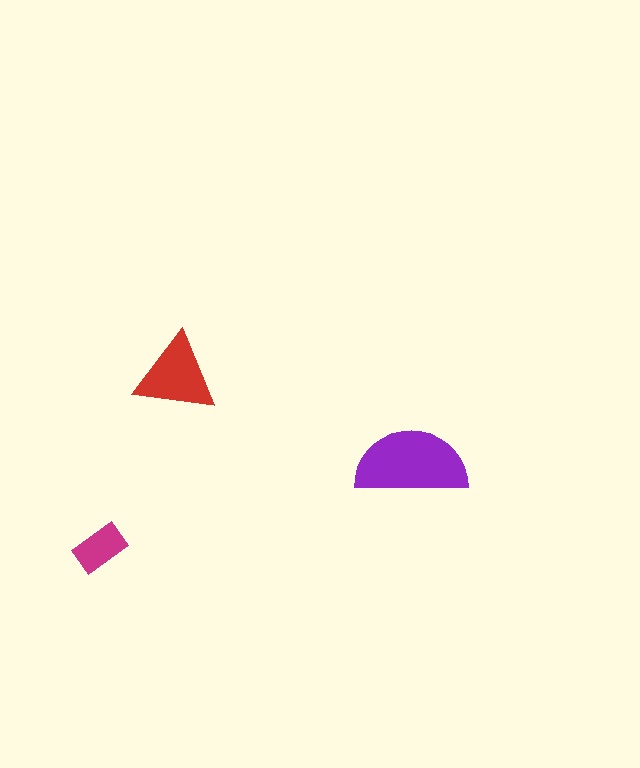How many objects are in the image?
There are 3 objects in the image.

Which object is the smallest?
The magenta rectangle.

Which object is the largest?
The purple semicircle.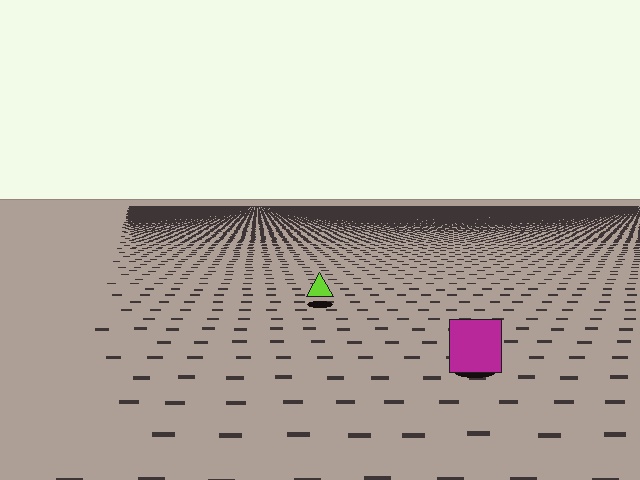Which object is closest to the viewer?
The magenta square is closest. The texture marks near it are larger and more spread out.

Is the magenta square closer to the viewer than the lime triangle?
Yes. The magenta square is closer — you can tell from the texture gradient: the ground texture is coarser near it.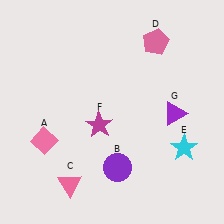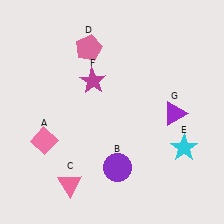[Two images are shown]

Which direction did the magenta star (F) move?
The magenta star (F) moved up.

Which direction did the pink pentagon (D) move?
The pink pentagon (D) moved left.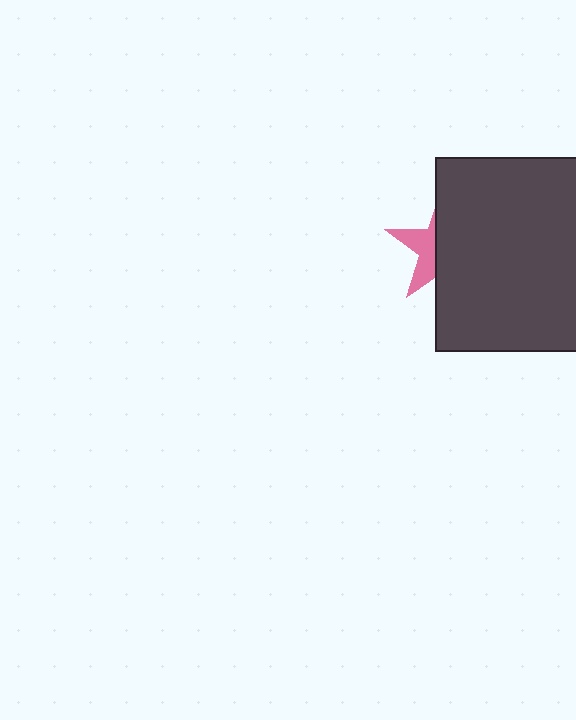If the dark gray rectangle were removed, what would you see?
You would see the complete pink star.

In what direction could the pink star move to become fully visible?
The pink star could move left. That would shift it out from behind the dark gray rectangle entirely.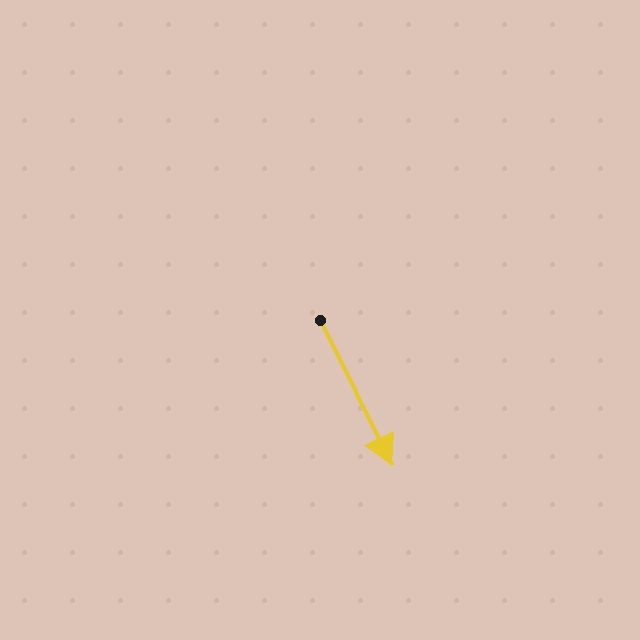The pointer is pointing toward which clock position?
Roughly 5 o'clock.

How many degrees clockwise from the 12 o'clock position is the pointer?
Approximately 154 degrees.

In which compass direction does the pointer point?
Southeast.